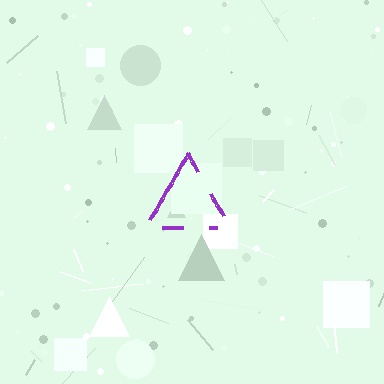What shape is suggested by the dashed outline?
The dashed outline suggests a triangle.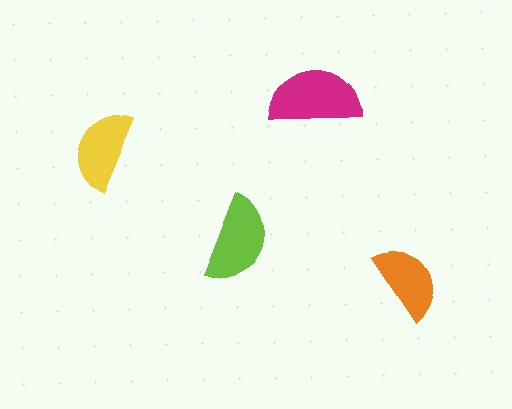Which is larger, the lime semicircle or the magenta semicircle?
The magenta one.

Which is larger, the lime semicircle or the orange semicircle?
The lime one.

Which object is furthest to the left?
The yellow semicircle is leftmost.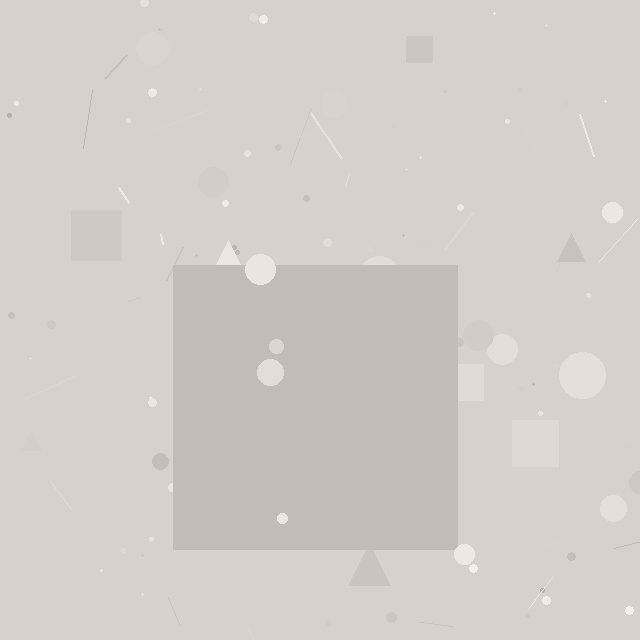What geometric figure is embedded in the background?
A square is embedded in the background.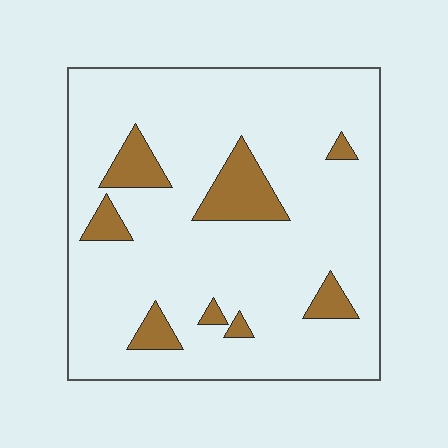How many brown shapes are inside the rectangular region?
8.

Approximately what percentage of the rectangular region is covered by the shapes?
Approximately 15%.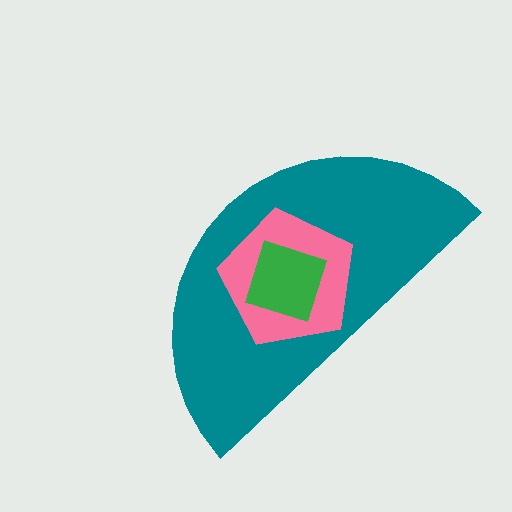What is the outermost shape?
The teal semicircle.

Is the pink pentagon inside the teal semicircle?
Yes.